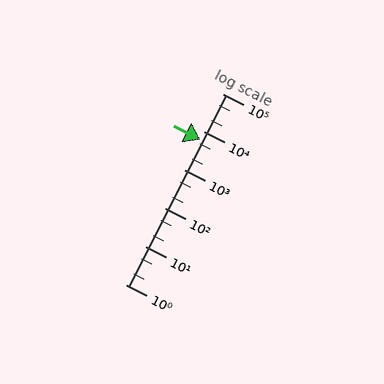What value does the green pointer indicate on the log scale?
The pointer indicates approximately 6300.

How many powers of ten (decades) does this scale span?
The scale spans 5 decades, from 1 to 100000.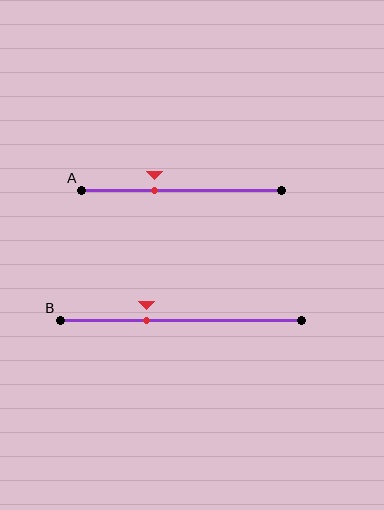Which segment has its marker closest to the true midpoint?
Segment A has its marker closest to the true midpoint.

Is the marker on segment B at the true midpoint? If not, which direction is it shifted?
No, the marker on segment B is shifted to the left by about 14% of the segment length.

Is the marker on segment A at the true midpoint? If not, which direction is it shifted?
No, the marker on segment A is shifted to the left by about 13% of the segment length.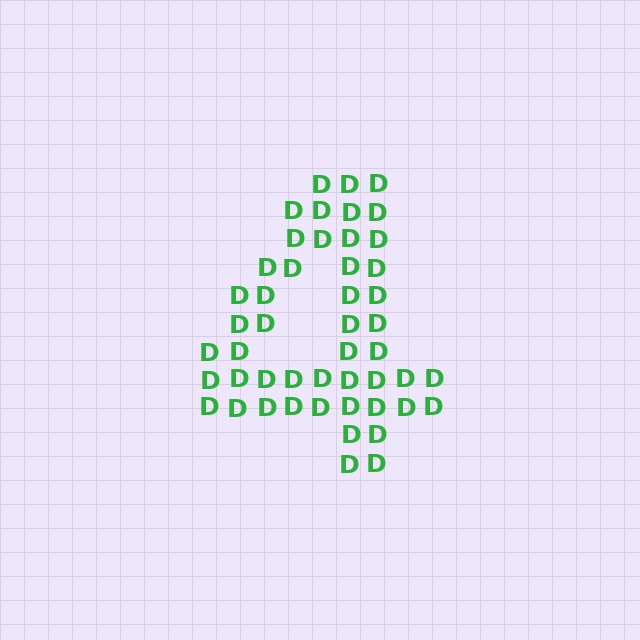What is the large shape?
The large shape is the digit 4.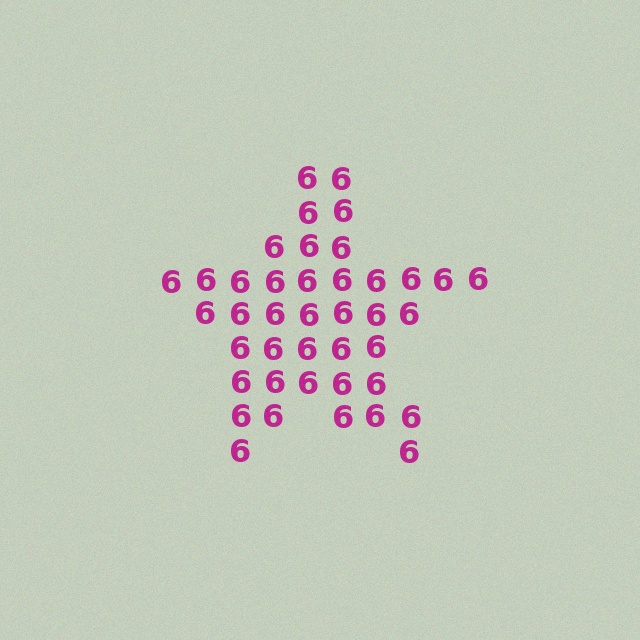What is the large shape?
The large shape is a star.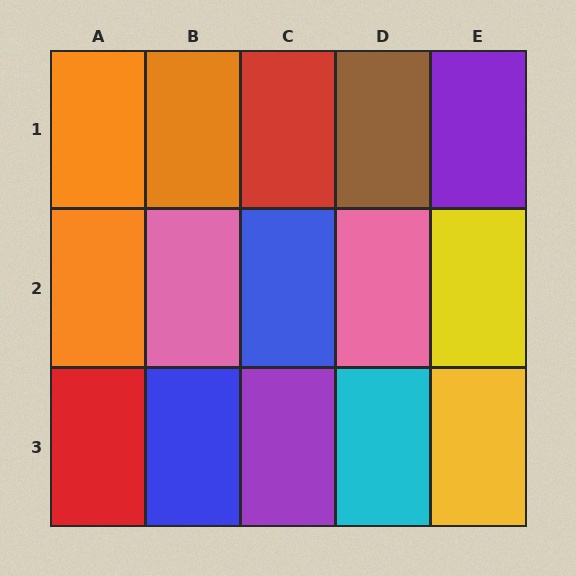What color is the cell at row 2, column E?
Yellow.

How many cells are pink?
2 cells are pink.